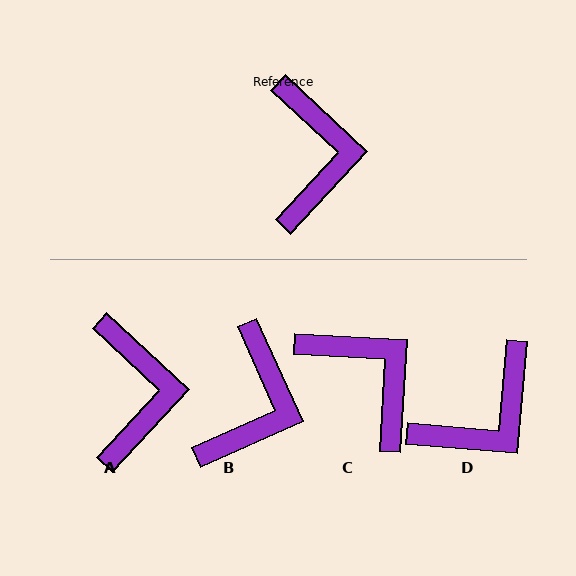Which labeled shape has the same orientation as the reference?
A.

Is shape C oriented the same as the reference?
No, it is off by about 40 degrees.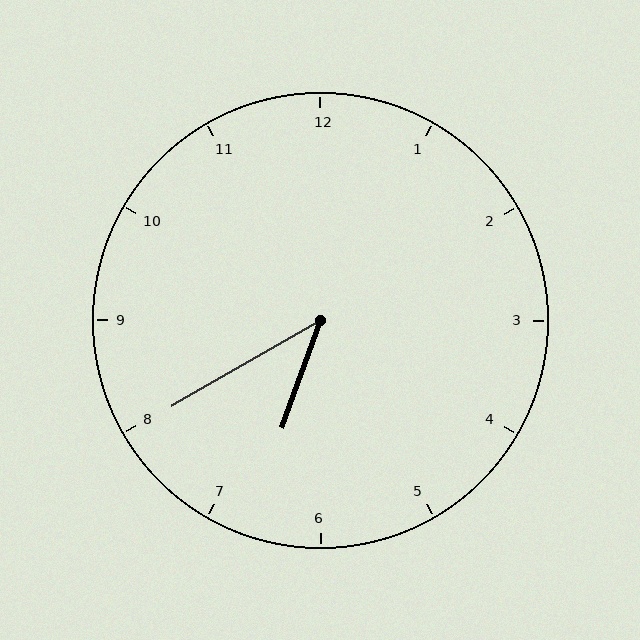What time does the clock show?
6:40.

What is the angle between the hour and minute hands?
Approximately 40 degrees.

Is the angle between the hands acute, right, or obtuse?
It is acute.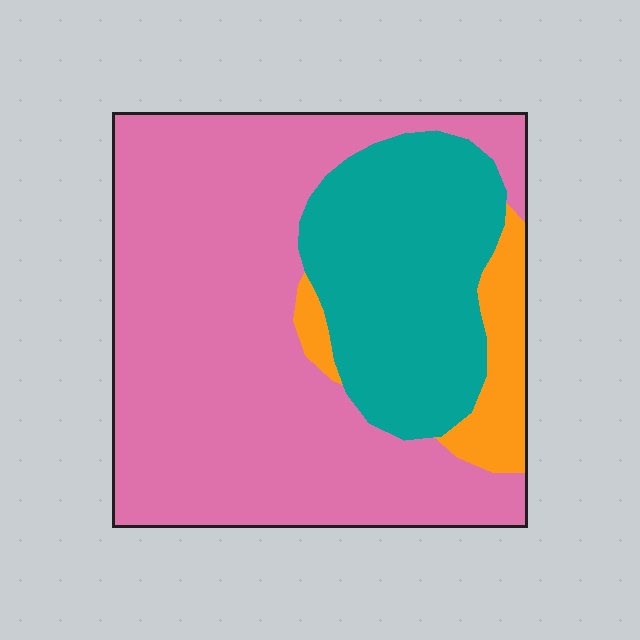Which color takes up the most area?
Pink, at roughly 65%.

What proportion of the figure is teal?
Teal covers roughly 25% of the figure.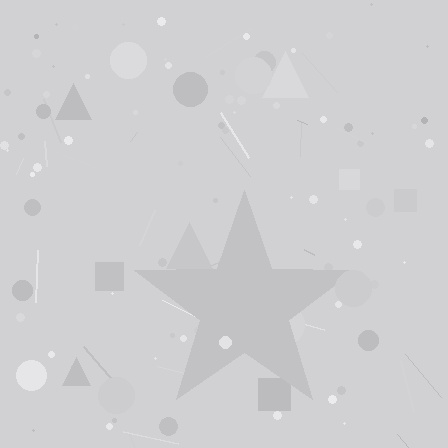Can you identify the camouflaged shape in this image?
The camouflaged shape is a star.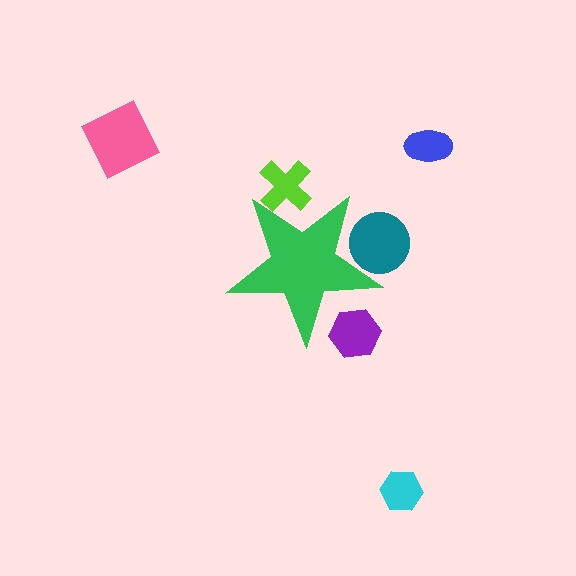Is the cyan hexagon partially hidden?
No, the cyan hexagon is fully visible.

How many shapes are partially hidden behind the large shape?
3 shapes are partially hidden.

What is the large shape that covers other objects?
A green star.